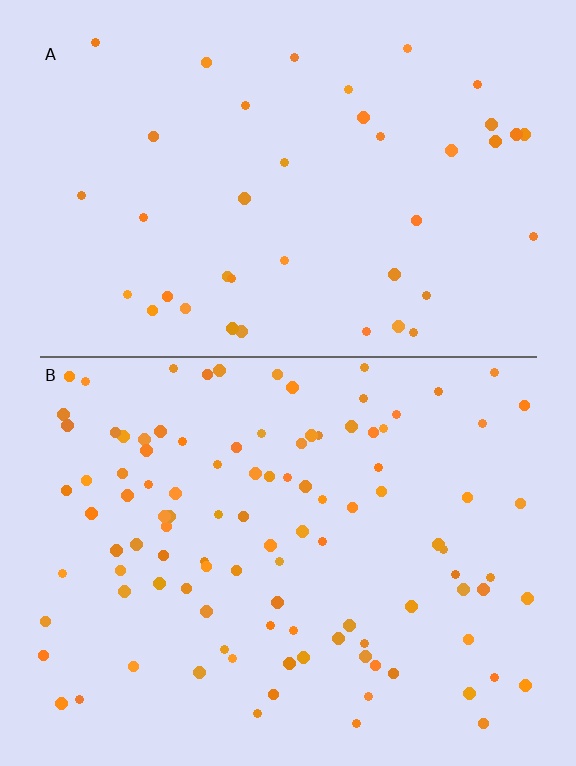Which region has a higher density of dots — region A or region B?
B (the bottom).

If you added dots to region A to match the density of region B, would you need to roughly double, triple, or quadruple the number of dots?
Approximately triple.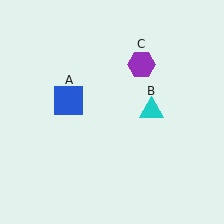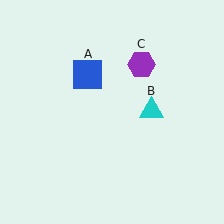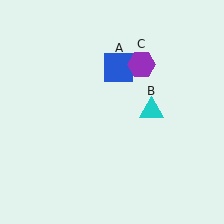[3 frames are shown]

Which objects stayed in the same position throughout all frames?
Cyan triangle (object B) and purple hexagon (object C) remained stationary.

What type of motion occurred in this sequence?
The blue square (object A) rotated clockwise around the center of the scene.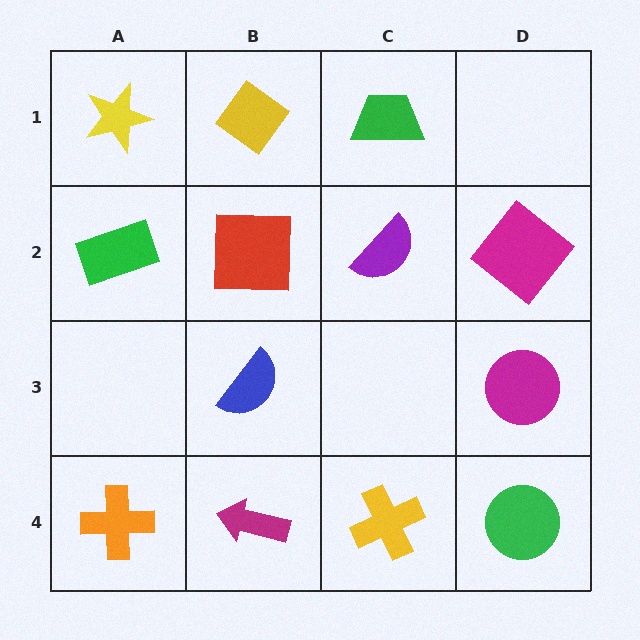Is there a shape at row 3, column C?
No, that cell is empty.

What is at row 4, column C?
A yellow cross.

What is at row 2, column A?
A green rectangle.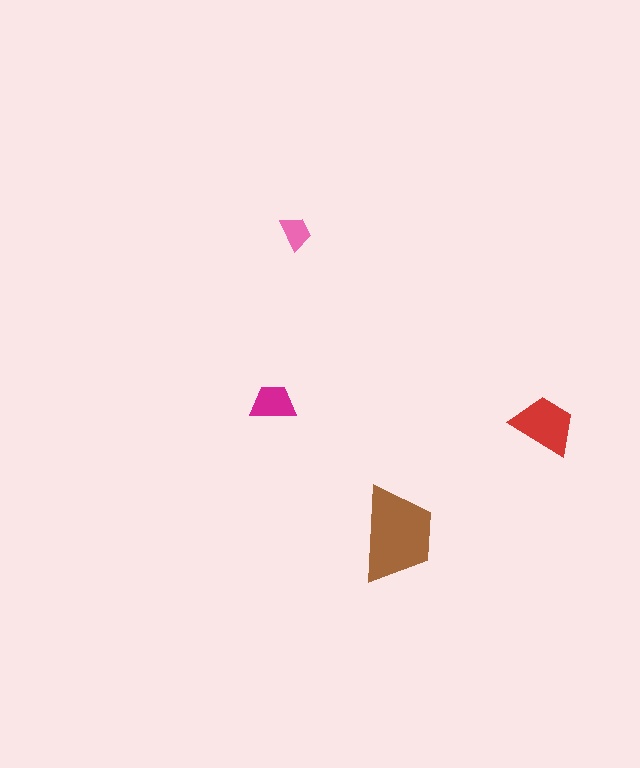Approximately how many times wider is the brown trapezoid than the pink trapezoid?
About 2.5 times wider.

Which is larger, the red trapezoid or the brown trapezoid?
The brown one.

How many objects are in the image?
There are 4 objects in the image.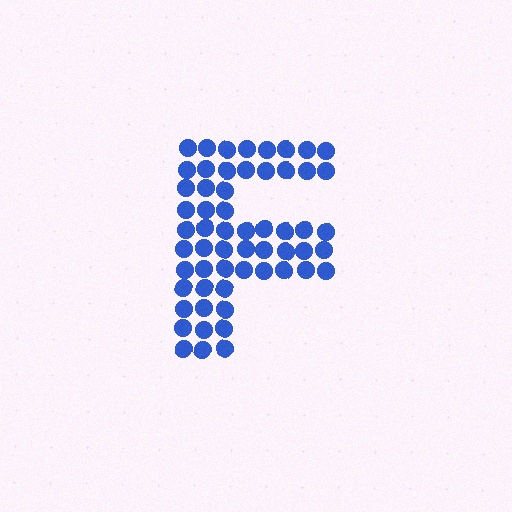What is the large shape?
The large shape is the letter F.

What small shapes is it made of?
It is made of small circles.